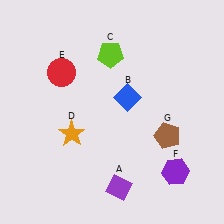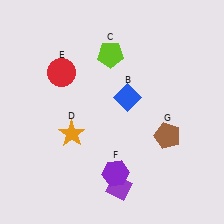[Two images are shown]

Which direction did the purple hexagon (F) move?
The purple hexagon (F) moved left.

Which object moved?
The purple hexagon (F) moved left.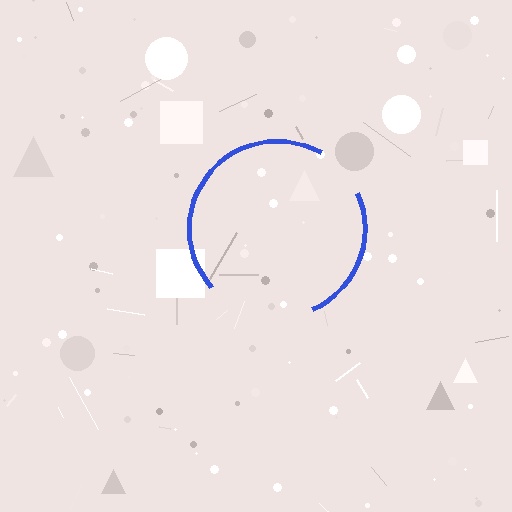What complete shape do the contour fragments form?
The contour fragments form a circle.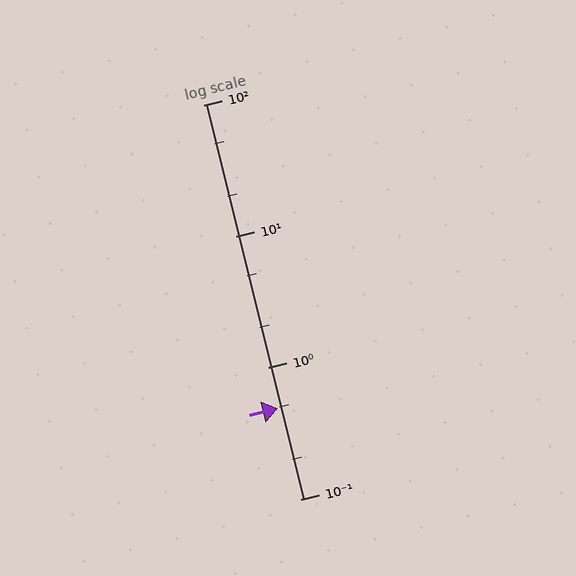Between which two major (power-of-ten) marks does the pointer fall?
The pointer is between 0.1 and 1.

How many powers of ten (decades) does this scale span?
The scale spans 3 decades, from 0.1 to 100.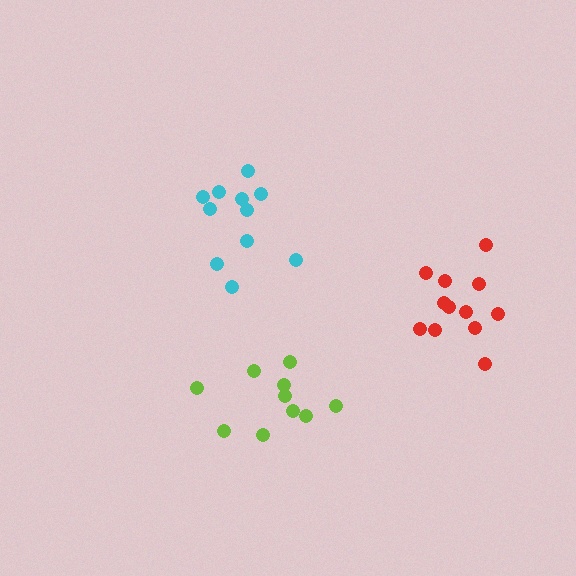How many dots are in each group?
Group 1: 11 dots, Group 2: 10 dots, Group 3: 12 dots (33 total).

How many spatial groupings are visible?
There are 3 spatial groupings.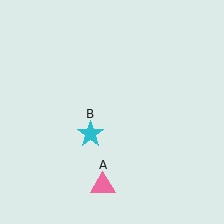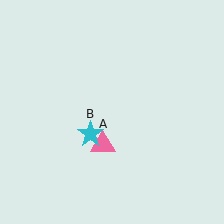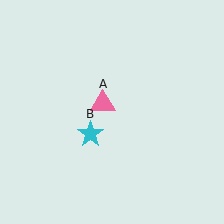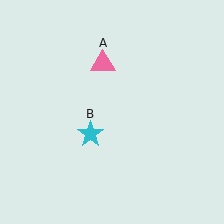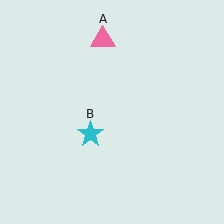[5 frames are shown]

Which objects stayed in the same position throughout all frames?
Cyan star (object B) remained stationary.